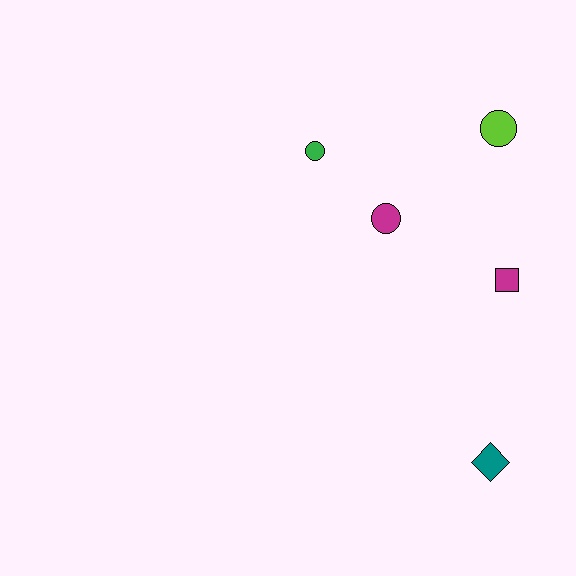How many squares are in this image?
There is 1 square.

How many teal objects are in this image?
There is 1 teal object.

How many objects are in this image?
There are 5 objects.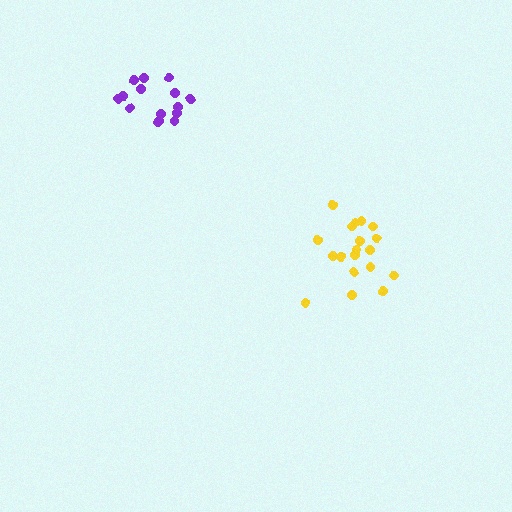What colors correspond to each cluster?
The clusters are colored: yellow, purple.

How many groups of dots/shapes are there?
There are 2 groups.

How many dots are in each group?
Group 1: 19 dots, Group 2: 15 dots (34 total).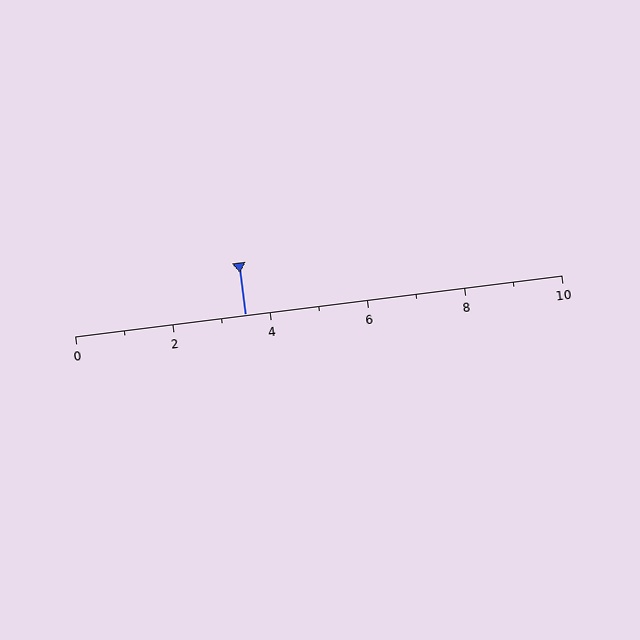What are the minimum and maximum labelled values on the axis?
The axis runs from 0 to 10.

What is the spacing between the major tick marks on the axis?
The major ticks are spaced 2 apart.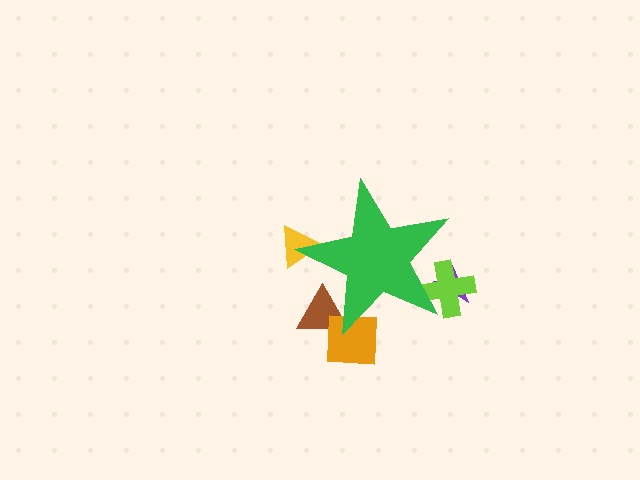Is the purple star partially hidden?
Yes, the purple star is partially hidden behind the green star.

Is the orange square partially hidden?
Yes, the orange square is partially hidden behind the green star.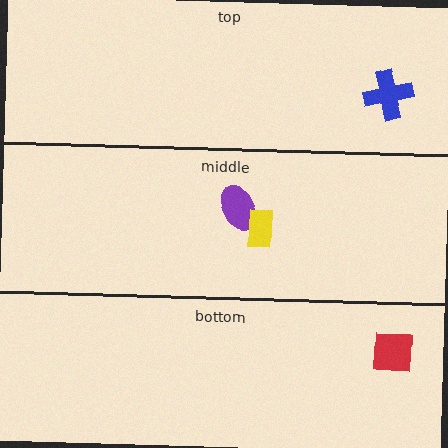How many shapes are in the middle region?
2.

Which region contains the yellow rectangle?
The middle region.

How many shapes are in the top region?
1.